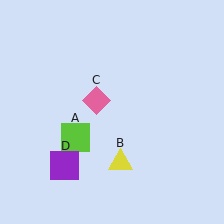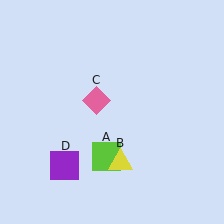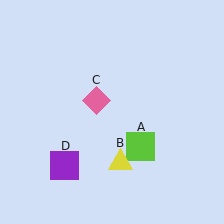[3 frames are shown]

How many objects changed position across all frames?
1 object changed position: lime square (object A).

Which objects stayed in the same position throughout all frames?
Yellow triangle (object B) and pink diamond (object C) and purple square (object D) remained stationary.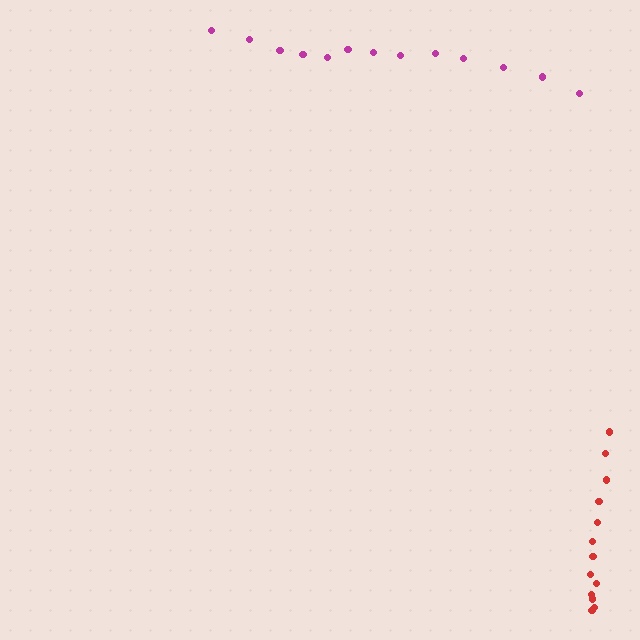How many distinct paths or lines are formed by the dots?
There are 2 distinct paths.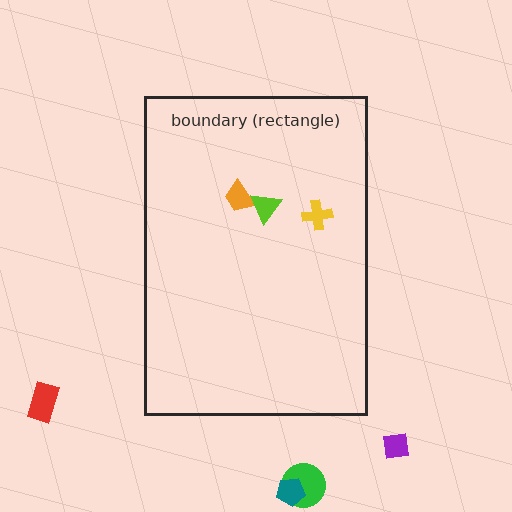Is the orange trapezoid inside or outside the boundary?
Inside.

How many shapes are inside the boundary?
3 inside, 4 outside.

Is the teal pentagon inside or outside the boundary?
Outside.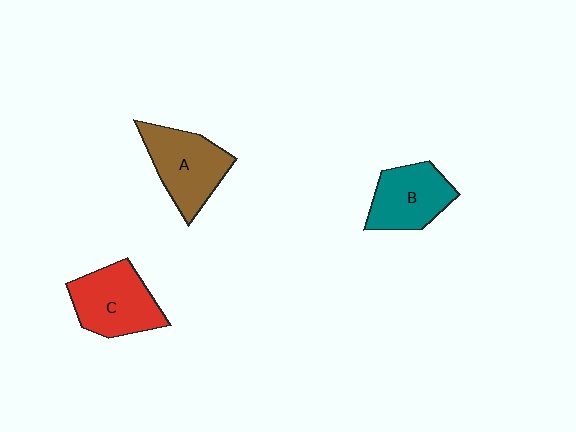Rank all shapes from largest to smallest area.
From largest to smallest: A (brown), C (red), B (teal).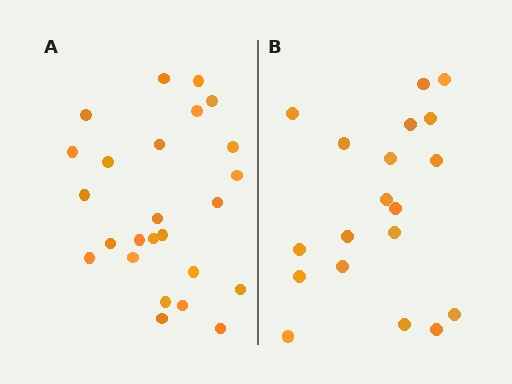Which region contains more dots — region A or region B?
Region A (the left region) has more dots.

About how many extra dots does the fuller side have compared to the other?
Region A has about 6 more dots than region B.